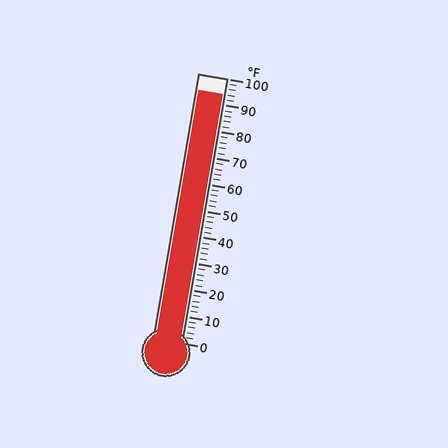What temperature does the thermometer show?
The thermometer shows approximately 94°F.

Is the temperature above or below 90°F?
The temperature is above 90°F.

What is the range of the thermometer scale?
The thermometer scale ranges from 0°F to 100°F.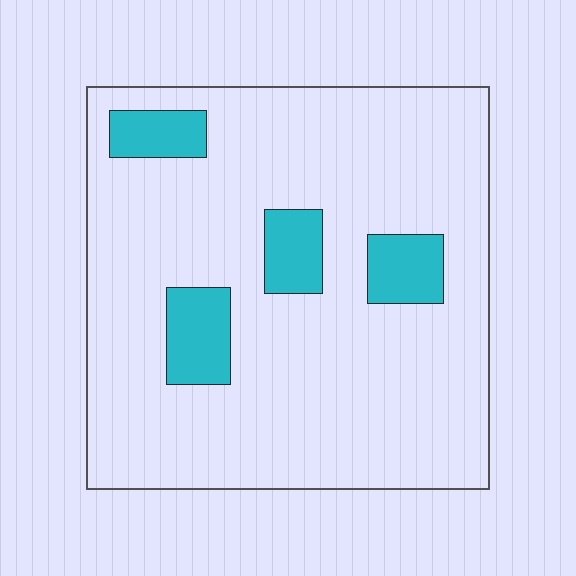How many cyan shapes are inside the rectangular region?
4.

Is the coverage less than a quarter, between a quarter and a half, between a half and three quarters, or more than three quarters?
Less than a quarter.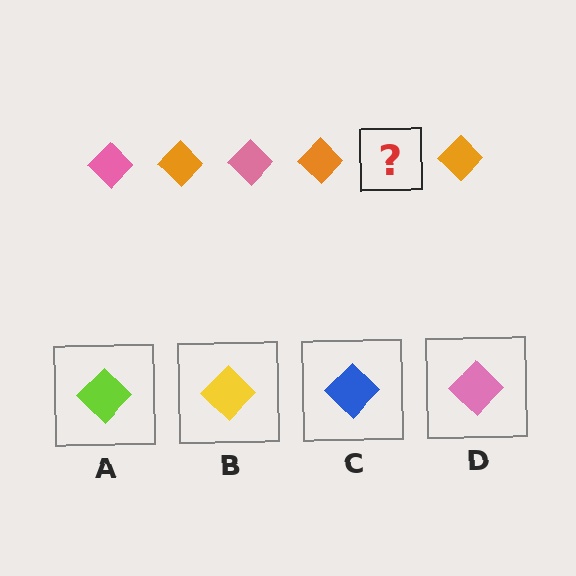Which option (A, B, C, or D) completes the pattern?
D.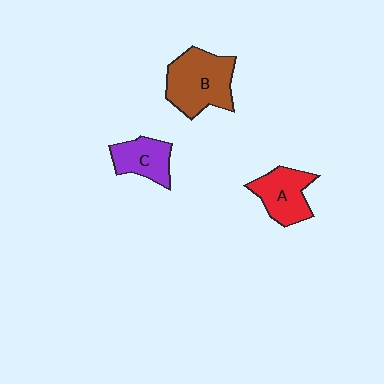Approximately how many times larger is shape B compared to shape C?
Approximately 1.7 times.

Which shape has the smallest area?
Shape C (purple).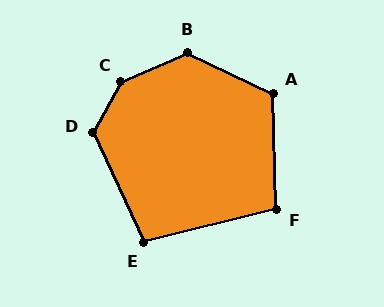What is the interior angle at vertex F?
Approximately 103 degrees (obtuse).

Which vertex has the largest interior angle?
C, at approximately 142 degrees.